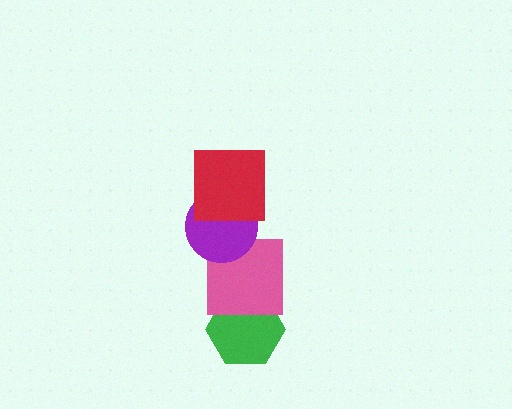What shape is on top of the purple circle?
The red square is on top of the purple circle.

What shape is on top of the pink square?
The purple circle is on top of the pink square.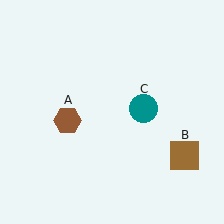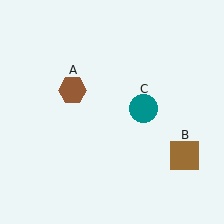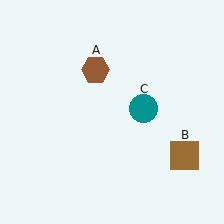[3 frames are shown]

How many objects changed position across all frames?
1 object changed position: brown hexagon (object A).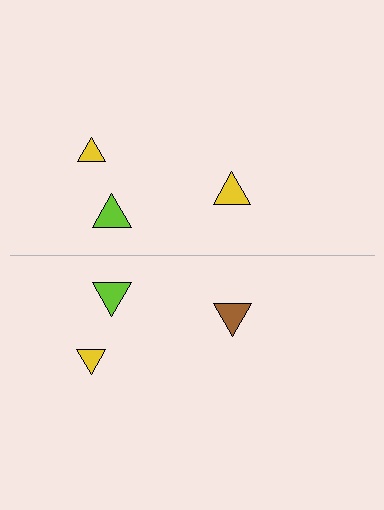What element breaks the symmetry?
The brown triangle on the bottom side breaks the symmetry — its mirror counterpart is yellow.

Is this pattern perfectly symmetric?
No, the pattern is not perfectly symmetric. The brown triangle on the bottom side breaks the symmetry — its mirror counterpart is yellow.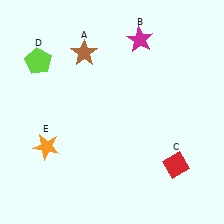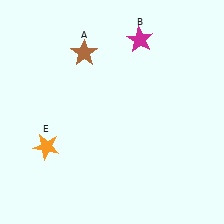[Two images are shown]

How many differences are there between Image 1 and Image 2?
There are 2 differences between the two images.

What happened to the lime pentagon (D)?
The lime pentagon (D) was removed in Image 2. It was in the top-left area of Image 1.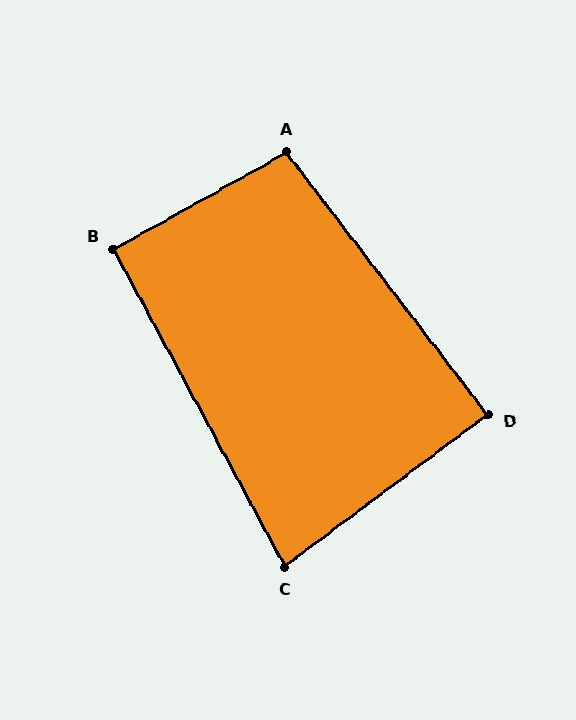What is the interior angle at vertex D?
Approximately 89 degrees (approximately right).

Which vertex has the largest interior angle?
A, at approximately 98 degrees.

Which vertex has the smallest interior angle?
C, at approximately 82 degrees.